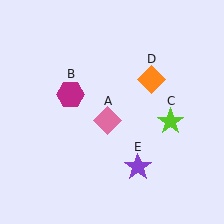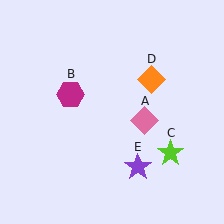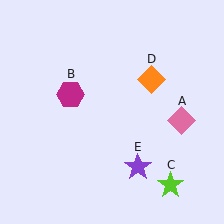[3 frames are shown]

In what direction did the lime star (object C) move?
The lime star (object C) moved down.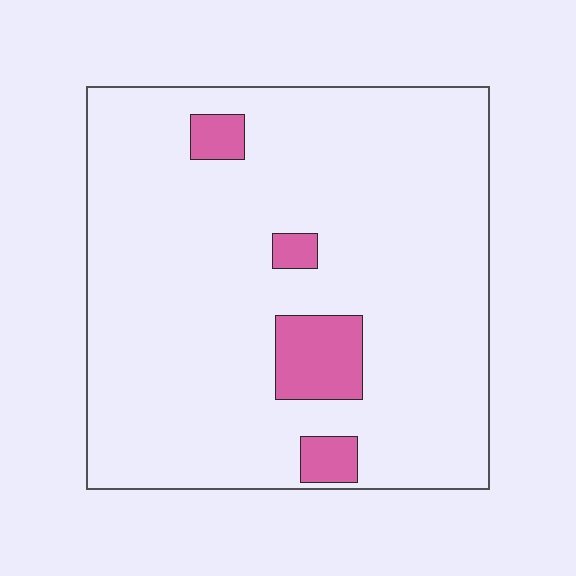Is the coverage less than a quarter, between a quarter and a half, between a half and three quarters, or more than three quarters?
Less than a quarter.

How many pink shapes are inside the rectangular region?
4.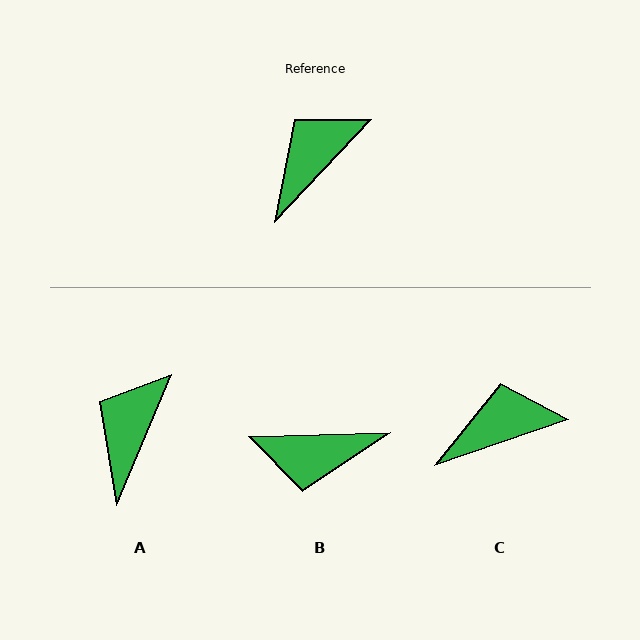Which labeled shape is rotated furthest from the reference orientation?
B, about 135 degrees away.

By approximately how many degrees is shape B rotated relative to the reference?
Approximately 135 degrees counter-clockwise.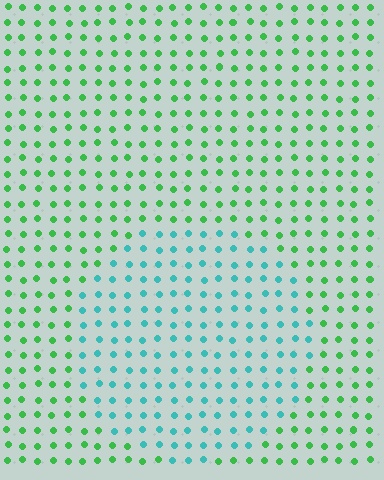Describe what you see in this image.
The image is filled with small green elements in a uniform arrangement. A circle-shaped region is visible where the elements are tinted to a slightly different hue, forming a subtle color boundary.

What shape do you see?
I see a circle.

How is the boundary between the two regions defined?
The boundary is defined purely by a slight shift in hue (about 51 degrees). Spacing, size, and orientation are identical on both sides.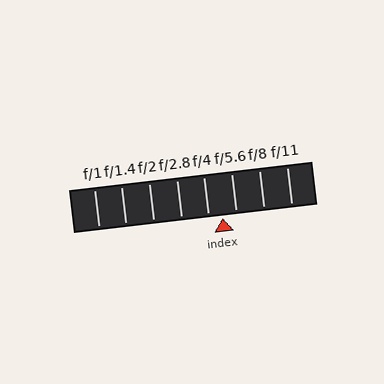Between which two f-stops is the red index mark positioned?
The index mark is between f/4 and f/5.6.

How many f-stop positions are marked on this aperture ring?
There are 8 f-stop positions marked.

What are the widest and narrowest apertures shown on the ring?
The widest aperture shown is f/1 and the narrowest is f/11.